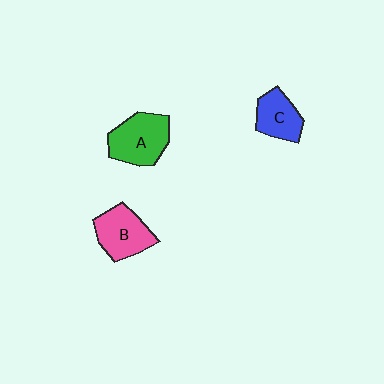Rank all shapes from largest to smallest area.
From largest to smallest: A (green), B (pink), C (blue).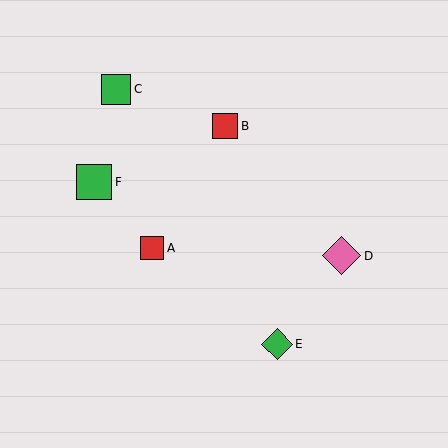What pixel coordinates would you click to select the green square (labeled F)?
Click at (94, 182) to select the green square F.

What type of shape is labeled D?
Shape D is a pink diamond.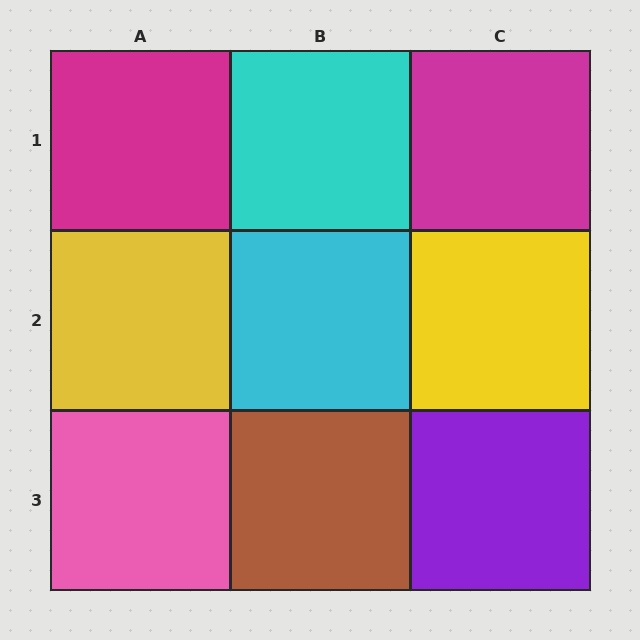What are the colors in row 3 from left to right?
Pink, brown, purple.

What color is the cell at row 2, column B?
Cyan.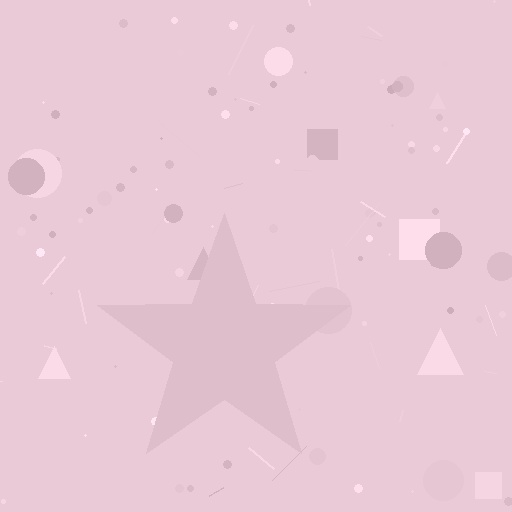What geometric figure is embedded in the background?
A star is embedded in the background.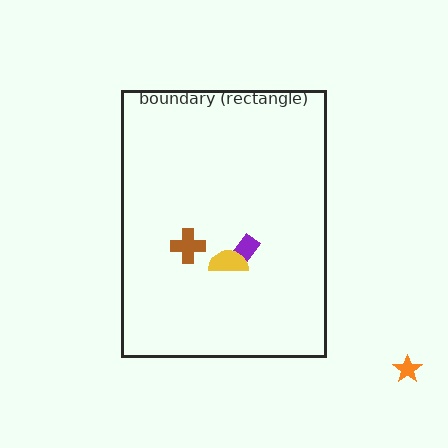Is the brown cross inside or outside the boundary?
Inside.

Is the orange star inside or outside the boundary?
Outside.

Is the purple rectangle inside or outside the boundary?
Inside.